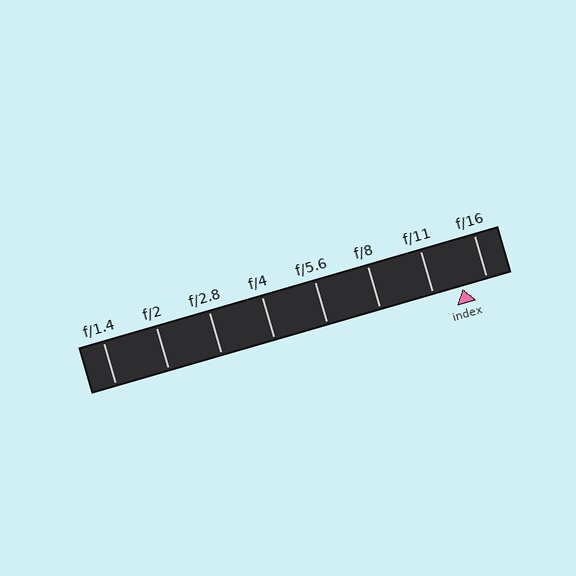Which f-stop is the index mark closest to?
The index mark is closest to f/16.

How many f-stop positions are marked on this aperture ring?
There are 8 f-stop positions marked.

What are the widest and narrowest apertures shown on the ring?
The widest aperture shown is f/1.4 and the narrowest is f/16.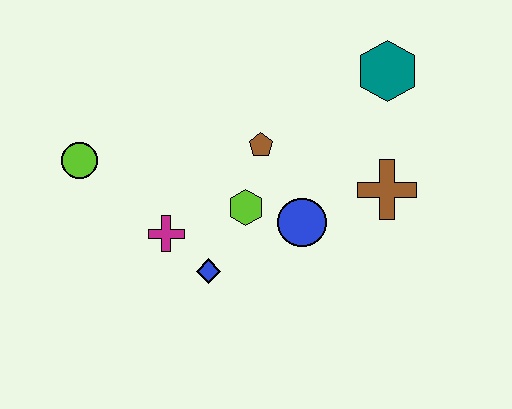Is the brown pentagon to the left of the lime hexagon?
No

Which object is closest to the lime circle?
The magenta cross is closest to the lime circle.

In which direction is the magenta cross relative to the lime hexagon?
The magenta cross is to the left of the lime hexagon.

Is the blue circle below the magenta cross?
No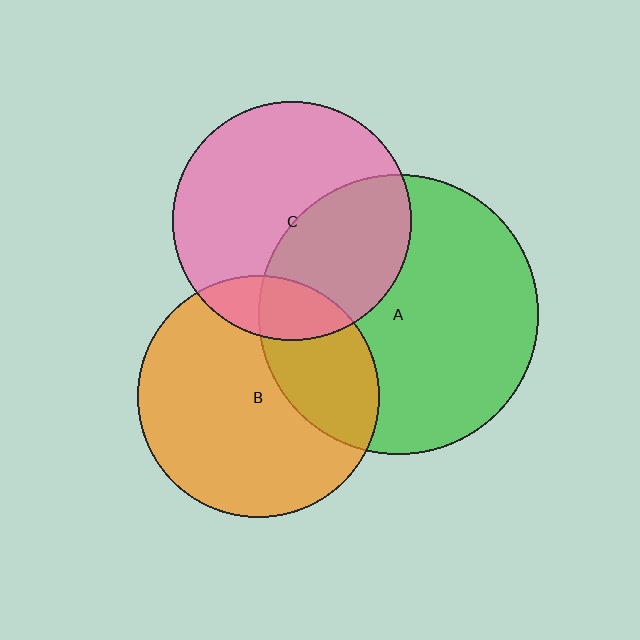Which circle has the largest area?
Circle A (green).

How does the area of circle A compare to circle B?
Approximately 1.3 times.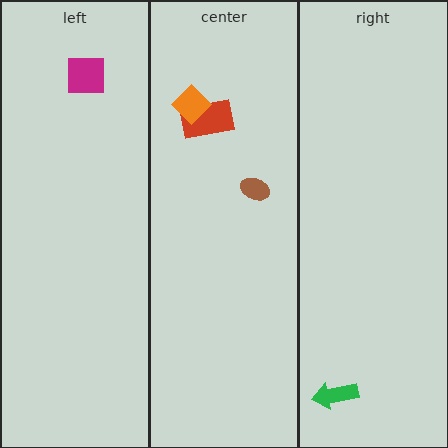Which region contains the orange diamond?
The center region.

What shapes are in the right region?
The green arrow.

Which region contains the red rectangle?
The center region.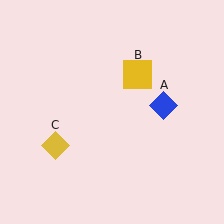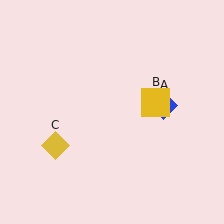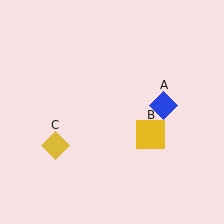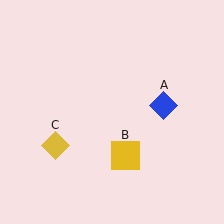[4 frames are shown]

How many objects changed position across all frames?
1 object changed position: yellow square (object B).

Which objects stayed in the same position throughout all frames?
Blue diamond (object A) and yellow diamond (object C) remained stationary.